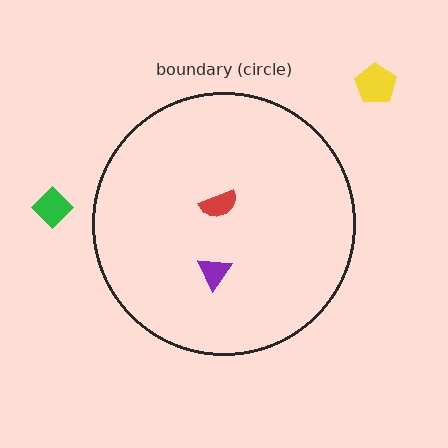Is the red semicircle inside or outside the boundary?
Inside.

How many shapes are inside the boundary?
2 inside, 2 outside.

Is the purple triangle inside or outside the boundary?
Inside.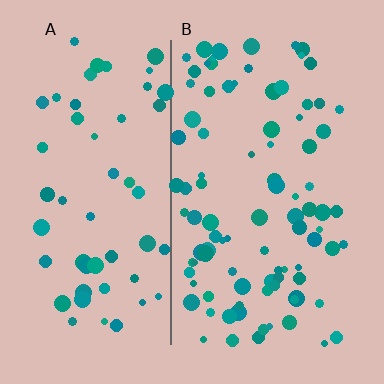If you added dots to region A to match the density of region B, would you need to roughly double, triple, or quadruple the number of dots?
Approximately double.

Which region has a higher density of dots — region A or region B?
B (the right).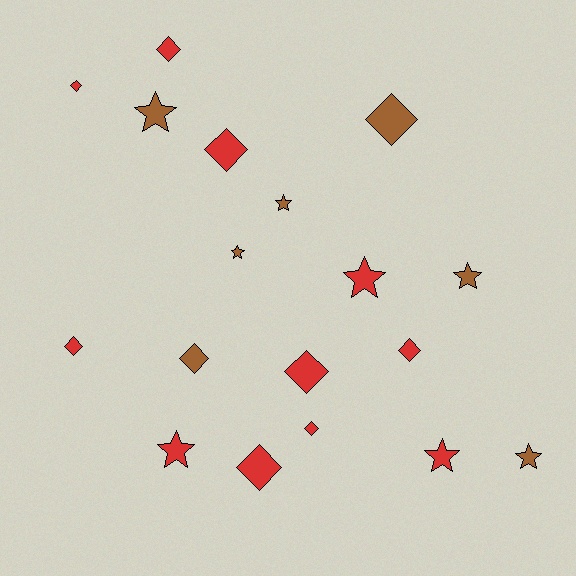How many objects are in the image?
There are 18 objects.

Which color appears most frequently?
Red, with 11 objects.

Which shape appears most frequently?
Diamond, with 10 objects.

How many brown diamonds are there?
There are 2 brown diamonds.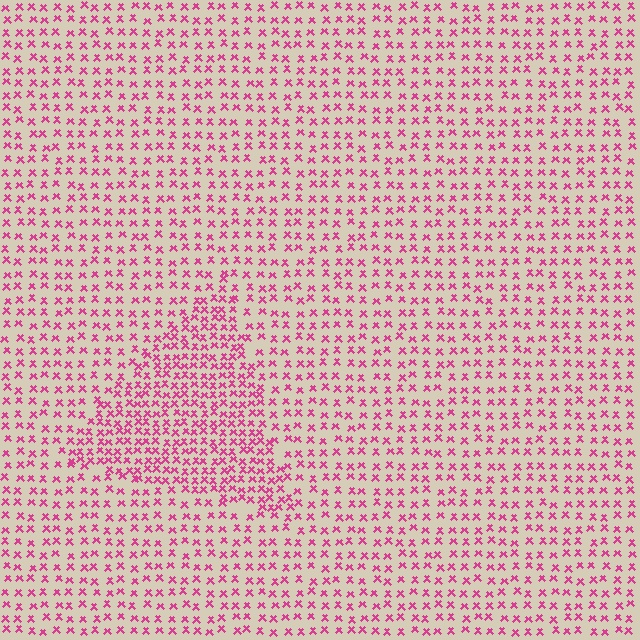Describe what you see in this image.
The image contains small magenta elements arranged at two different densities. A triangle-shaped region is visible where the elements are more densely packed than the surrounding area.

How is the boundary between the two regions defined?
The boundary is defined by a change in element density (approximately 1.8x ratio). All elements are the same color, size, and shape.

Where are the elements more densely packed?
The elements are more densely packed inside the triangle boundary.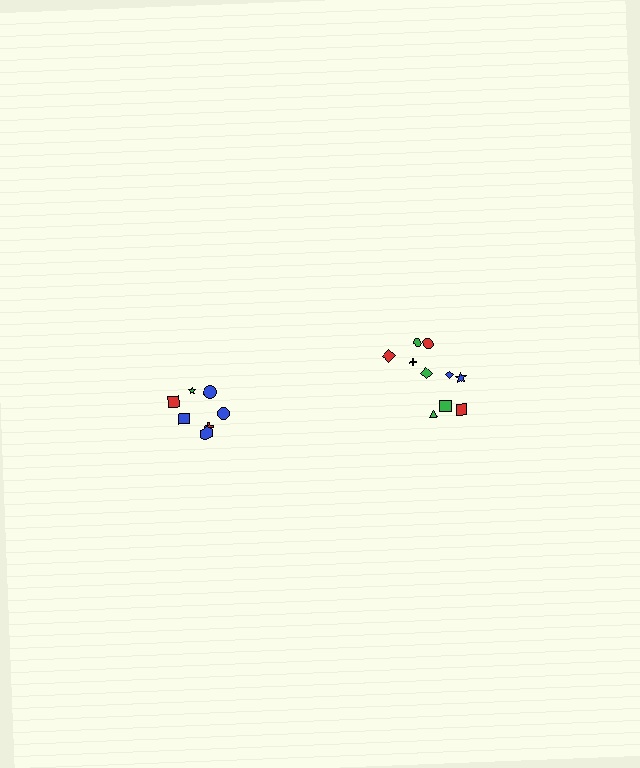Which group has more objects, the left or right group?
The right group.